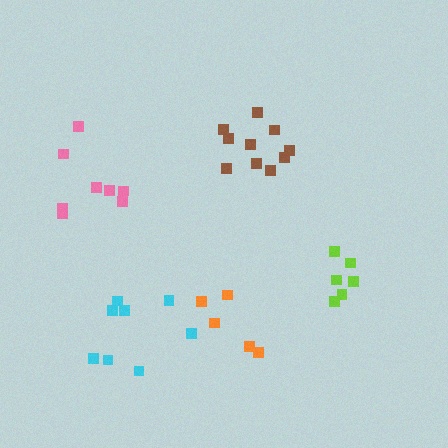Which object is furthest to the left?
The pink cluster is leftmost.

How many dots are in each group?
Group 1: 8 dots, Group 2: 8 dots, Group 3: 5 dots, Group 4: 10 dots, Group 5: 6 dots (37 total).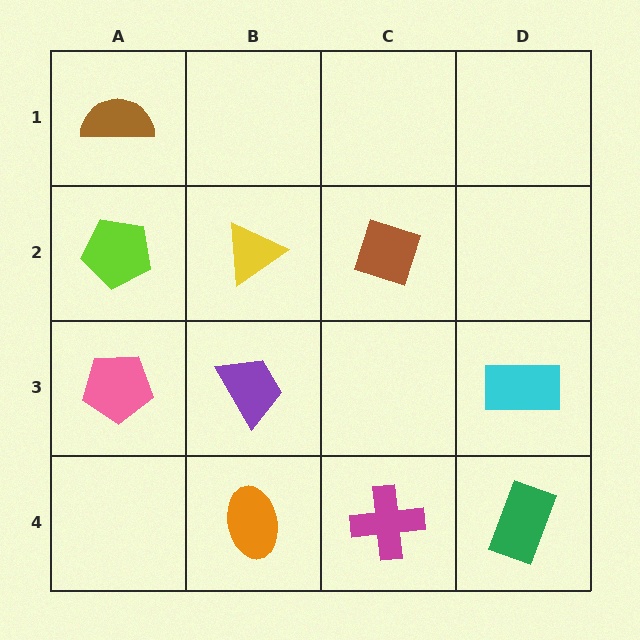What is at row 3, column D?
A cyan rectangle.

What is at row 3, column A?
A pink pentagon.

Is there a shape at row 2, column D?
No, that cell is empty.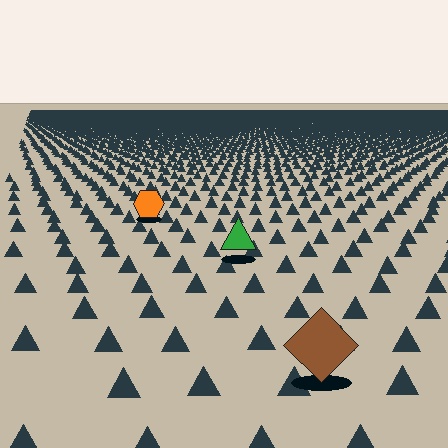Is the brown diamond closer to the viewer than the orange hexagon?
Yes. The brown diamond is closer — you can tell from the texture gradient: the ground texture is coarser near it.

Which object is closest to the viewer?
The brown diamond is closest. The texture marks near it are larger and more spread out.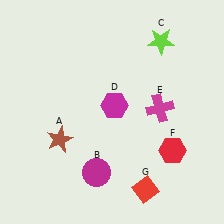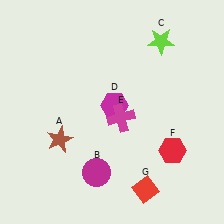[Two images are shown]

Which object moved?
The magenta cross (E) moved left.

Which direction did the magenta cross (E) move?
The magenta cross (E) moved left.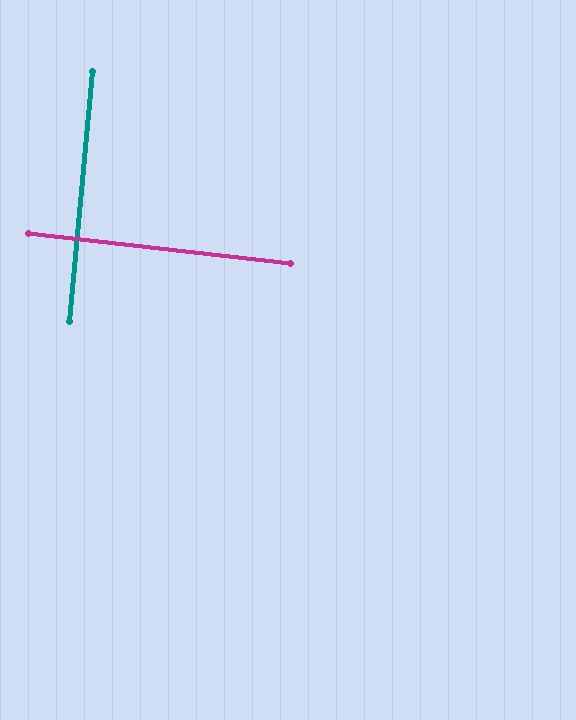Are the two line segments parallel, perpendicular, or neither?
Perpendicular — they meet at approximately 89°.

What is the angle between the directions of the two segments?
Approximately 89 degrees.